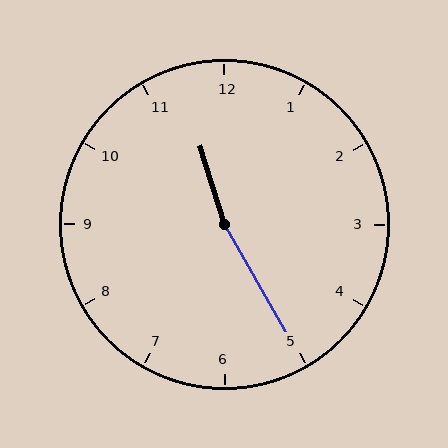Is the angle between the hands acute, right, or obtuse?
It is obtuse.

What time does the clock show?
11:25.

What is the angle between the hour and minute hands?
Approximately 168 degrees.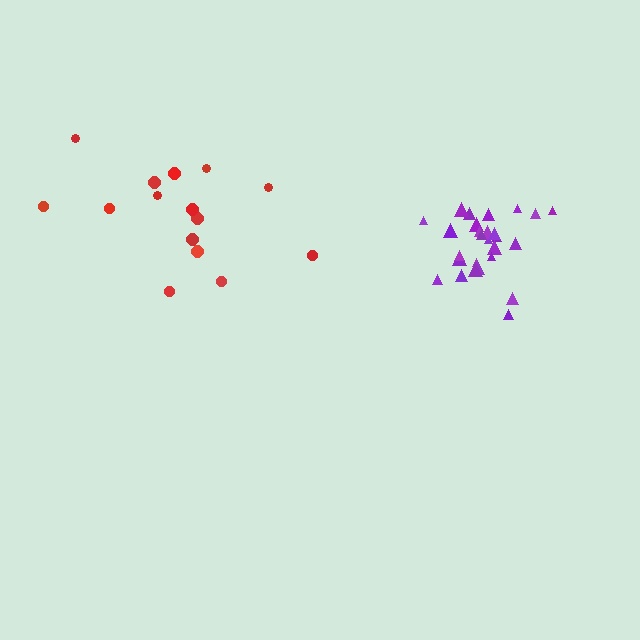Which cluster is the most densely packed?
Purple.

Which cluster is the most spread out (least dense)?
Red.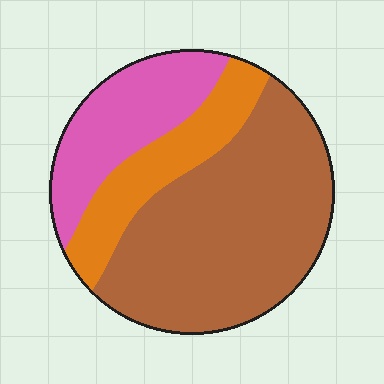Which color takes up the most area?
Brown, at roughly 55%.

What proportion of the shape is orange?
Orange covers roughly 20% of the shape.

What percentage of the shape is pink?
Pink takes up about one quarter (1/4) of the shape.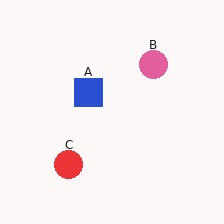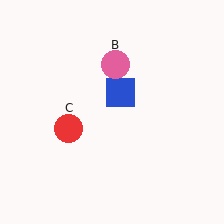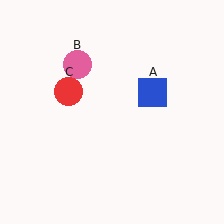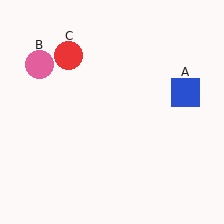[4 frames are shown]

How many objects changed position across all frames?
3 objects changed position: blue square (object A), pink circle (object B), red circle (object C).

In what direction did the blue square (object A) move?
The blue square (object A) moved right.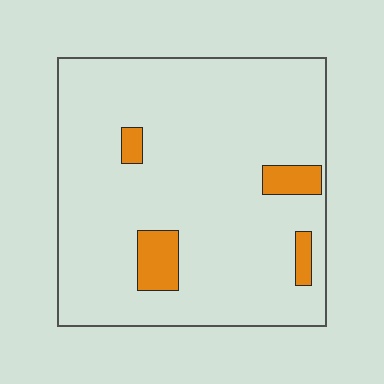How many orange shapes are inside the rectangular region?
4.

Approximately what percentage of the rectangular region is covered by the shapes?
Approximately 10%.